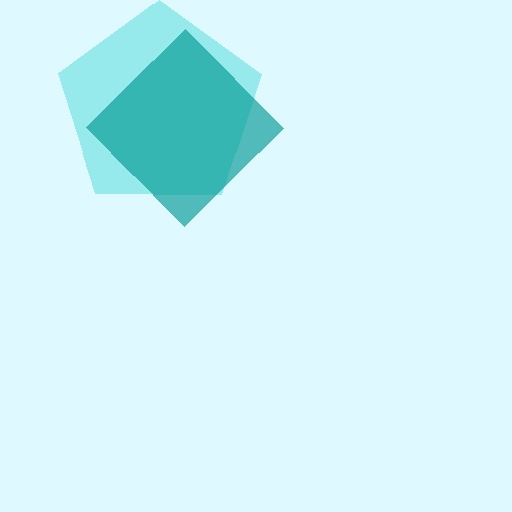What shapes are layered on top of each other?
The layered shapes are: a cyan pentagon, a teal diamond.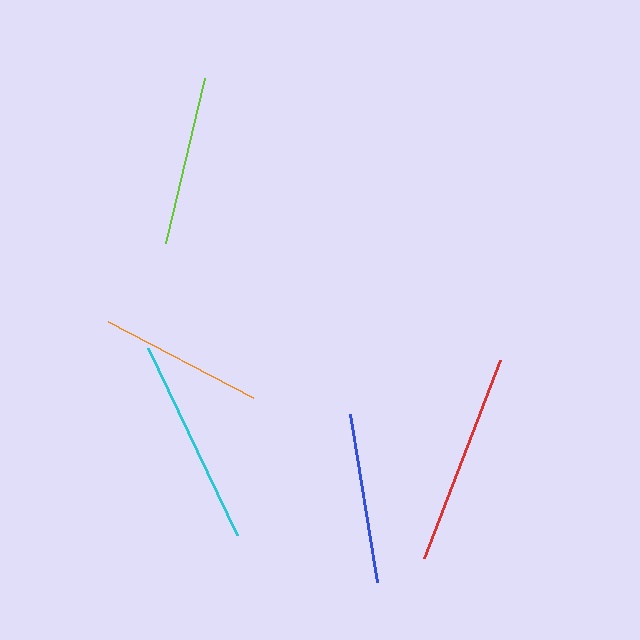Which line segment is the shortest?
The orange line is the shortest at approximately 164 pixels.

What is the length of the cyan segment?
The cyan segment is approximately 208 pixels long.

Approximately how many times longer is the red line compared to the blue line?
The red line is approximately 1.3 times the length of the blue line.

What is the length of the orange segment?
The orange segment is approximately 164 pixels long.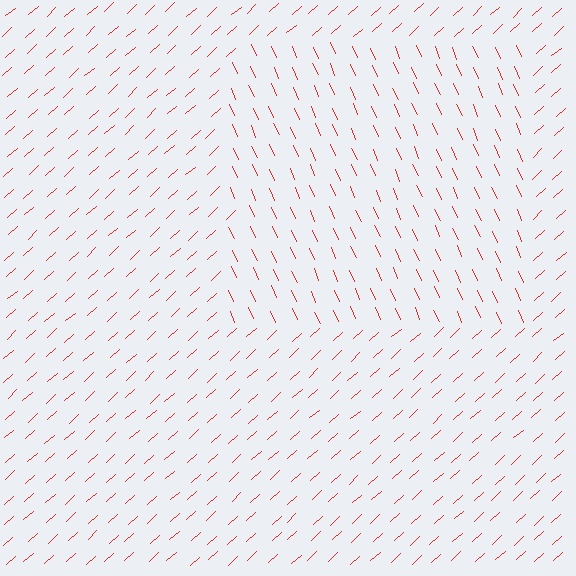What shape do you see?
I see a rectangle.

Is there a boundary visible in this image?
Yes, there is a texture boundary formed by a change in line orientation.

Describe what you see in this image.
The image is filled with small red line segments. A rectangle region in the image has lines oriented differently from the surrounding lines, creating a visible texture boundary.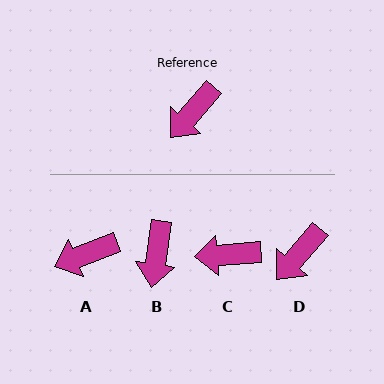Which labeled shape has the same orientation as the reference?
D.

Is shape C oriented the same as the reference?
No, it is off by about 45 degrees.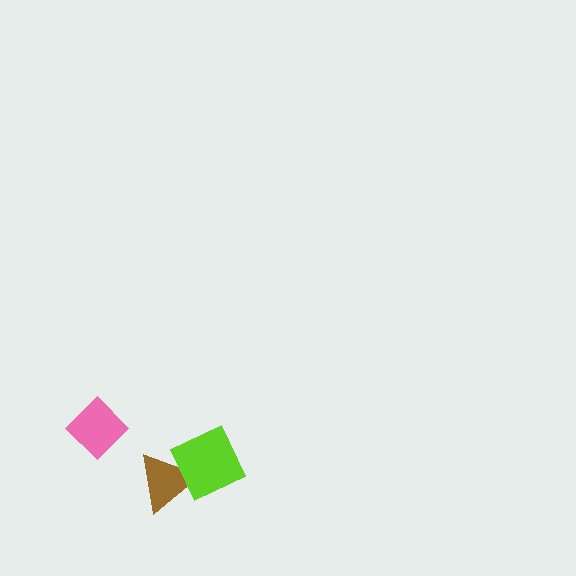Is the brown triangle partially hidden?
Yes, it is partially covered by another shape.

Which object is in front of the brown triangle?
The lime diamond is in front of the brown triangle.